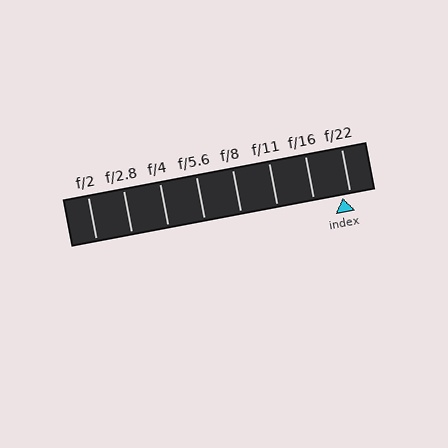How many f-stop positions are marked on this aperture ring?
There are 8 f-stop positions marked.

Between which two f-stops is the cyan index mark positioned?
The index mark is between f/16 and f/22.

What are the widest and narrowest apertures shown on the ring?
The widest aperture shown is f/2 and the narrowest is f/22.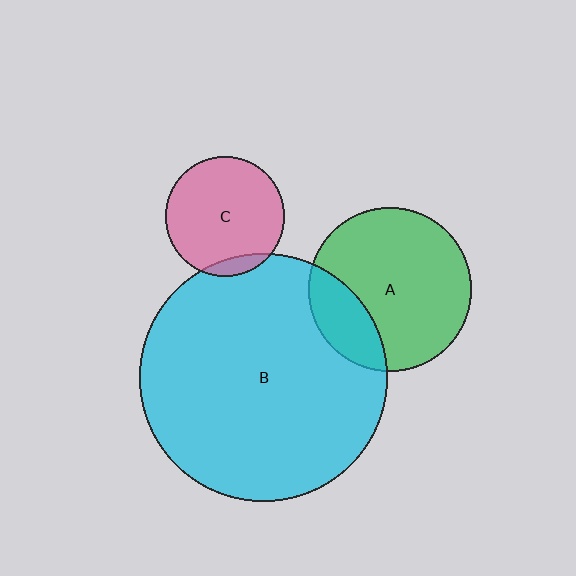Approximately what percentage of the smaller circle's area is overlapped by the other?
Approximately 10%.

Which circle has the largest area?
Circle B (cyan).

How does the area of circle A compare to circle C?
Approximately 1.9 times.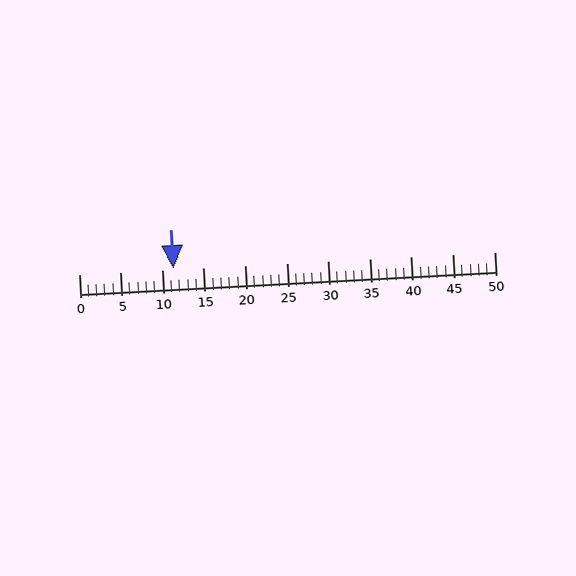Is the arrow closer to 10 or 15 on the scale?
The arrow is closer to 10.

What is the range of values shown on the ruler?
The ruler shows values from 0 to 50.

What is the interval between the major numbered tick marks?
The major tick marks are spaced 5 units apart.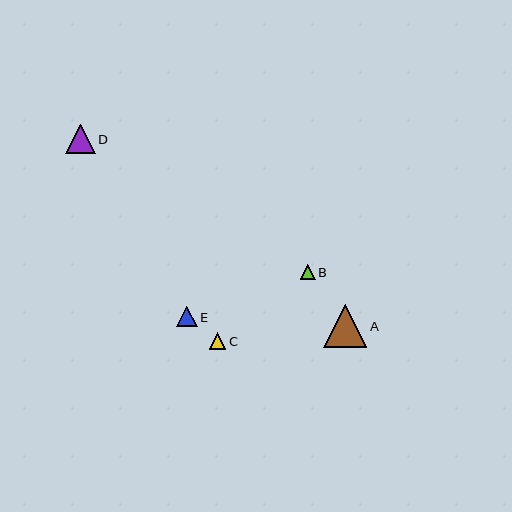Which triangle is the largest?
Triangle A is the largest with a size of approximately 43 pixels.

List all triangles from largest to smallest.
From largest to smallest: A, D, E, C, B.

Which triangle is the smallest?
Triangle B is the smallest with a size of approximately 15 pixels.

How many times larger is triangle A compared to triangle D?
Triangle A is approximately 1.4 times the size of triangle D.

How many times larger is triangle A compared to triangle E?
Triangle A is approximately 2.1 times the size of triangle E.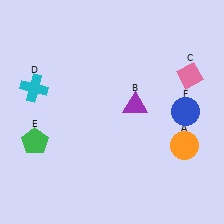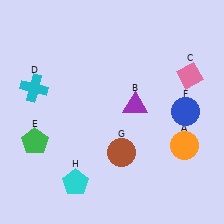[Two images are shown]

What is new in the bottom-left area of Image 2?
A cyan pentagon (H) was added in the bottom-left area of Image 2.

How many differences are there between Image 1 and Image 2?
There are 2 differences between the two images.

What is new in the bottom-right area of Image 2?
A brown circle (G) was added in the bottom-right area of Image 2.